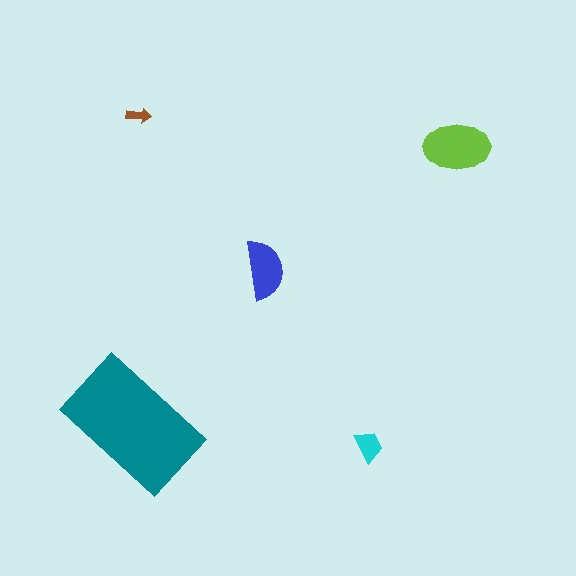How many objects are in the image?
There are 5 objects in the image.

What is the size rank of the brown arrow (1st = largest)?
5th.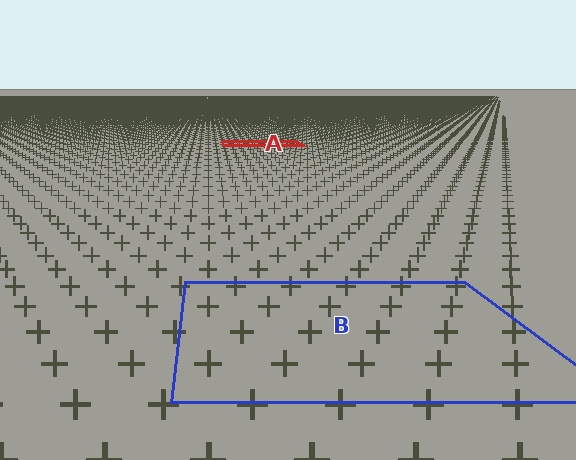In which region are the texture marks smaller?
The texture marks are smaller in region A, because it is farther away.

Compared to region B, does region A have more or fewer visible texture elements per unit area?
Region A has more texture elements per unit area — they are packed more densely because it is farther away.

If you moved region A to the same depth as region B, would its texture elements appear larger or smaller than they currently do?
They would appear larger. At a closer depth, the same texture elements are projected at a bigger on-screen size.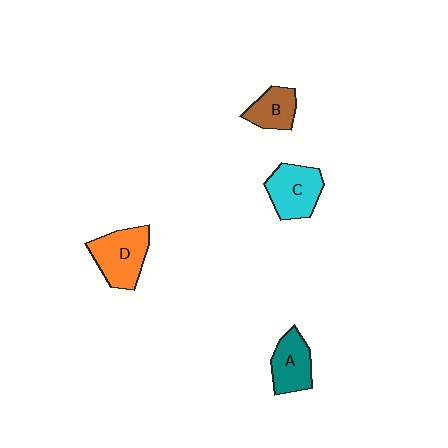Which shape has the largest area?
Shape D (orange).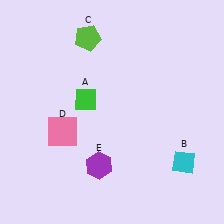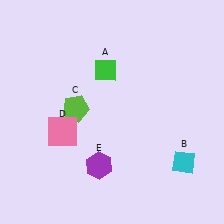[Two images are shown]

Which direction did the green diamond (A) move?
The green diamond (A) moved up.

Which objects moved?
The objects that moved are: the green diamond (A), the lime pentagon (C).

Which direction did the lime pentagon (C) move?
The lime pentagon (C) moved down.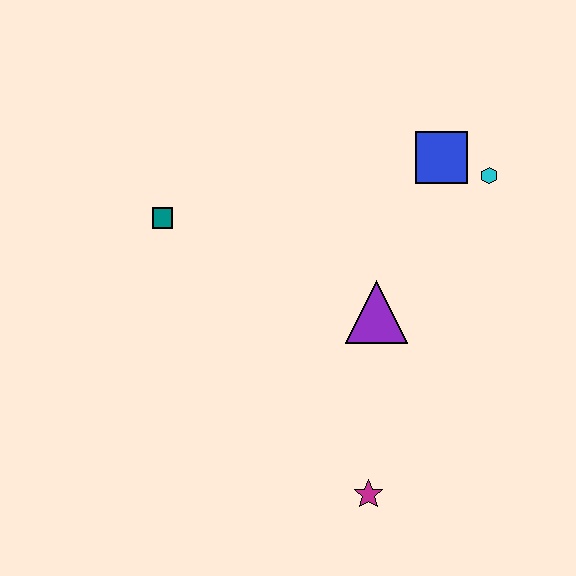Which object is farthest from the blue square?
The magenta star is farthest from the blue square.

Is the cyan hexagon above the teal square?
Yes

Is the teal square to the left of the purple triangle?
Yes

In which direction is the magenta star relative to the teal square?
The magenta star is below the teal square.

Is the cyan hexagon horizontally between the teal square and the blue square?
No